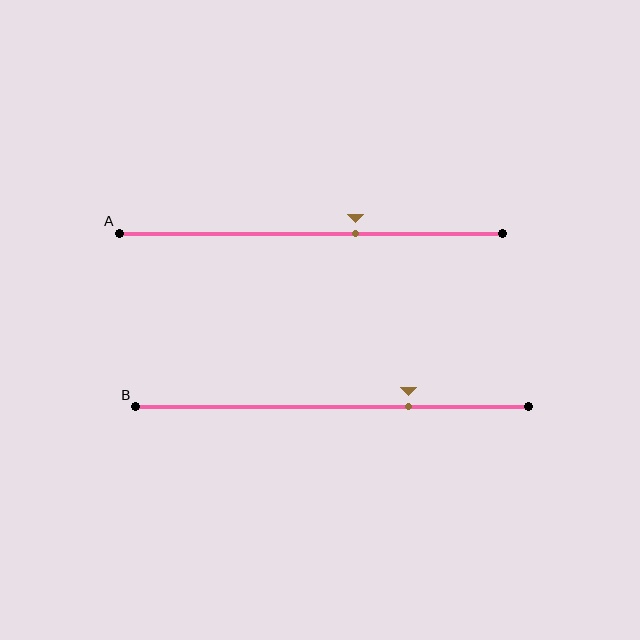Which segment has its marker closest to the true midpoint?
Segment A has its marker closest to the true midpoint.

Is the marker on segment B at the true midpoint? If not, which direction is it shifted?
No, the marker on segment B is shifted to the right by about 19% of the segment length.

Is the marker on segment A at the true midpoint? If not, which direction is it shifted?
No, the marker on segment A is shifted to the right by about 12% of the segment length.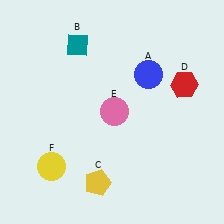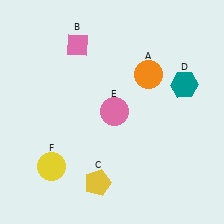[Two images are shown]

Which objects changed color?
A changed from blue to orange. B changed from teal to pink. D changed from red to teal.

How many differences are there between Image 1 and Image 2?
There are 3 differences between the two images.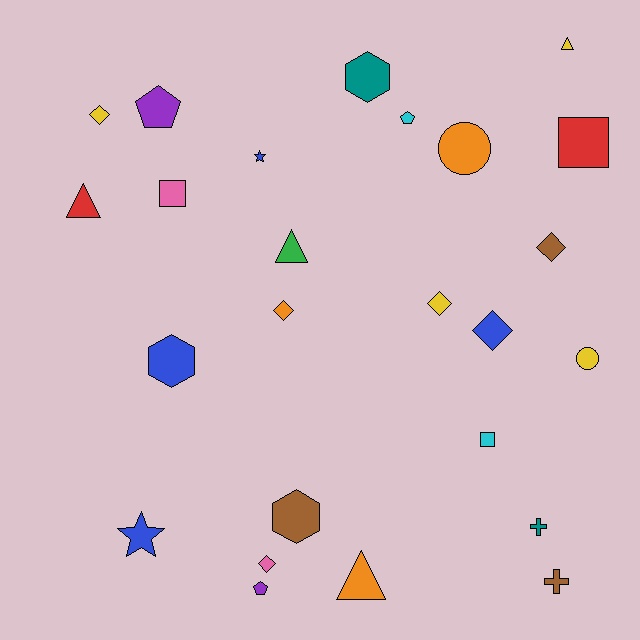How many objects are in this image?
There are 25 objects.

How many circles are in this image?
There are 2 circles.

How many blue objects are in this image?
There are 4 blue objects.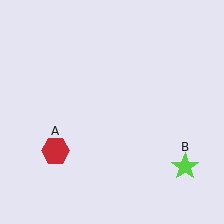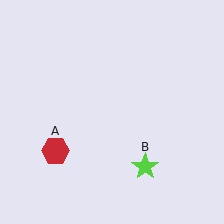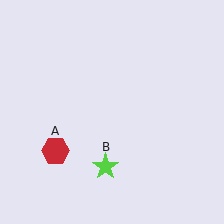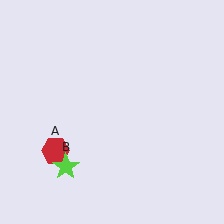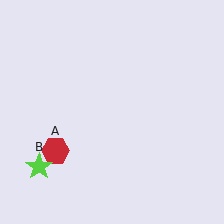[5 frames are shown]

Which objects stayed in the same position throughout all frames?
Red hexagon (object A) remained stationary.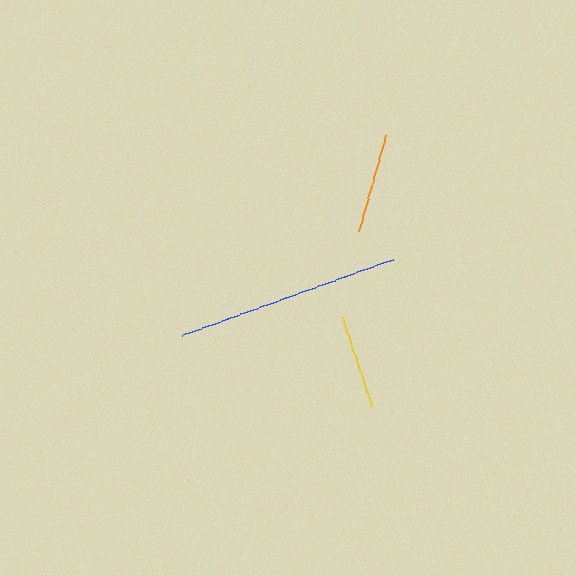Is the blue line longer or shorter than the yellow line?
The blue line is longer than the yellow line.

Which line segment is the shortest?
The yellow line is the shortest at approximately 93 pixels.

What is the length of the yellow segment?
The yellow segment is approximately 93 pixels long.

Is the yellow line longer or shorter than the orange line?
The orange line is longer than the yellow line.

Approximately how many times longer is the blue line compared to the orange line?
The blue line is approximately 2.2 times the length of the orange line.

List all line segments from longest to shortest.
From longest to shortest: blue, orange, yellow.